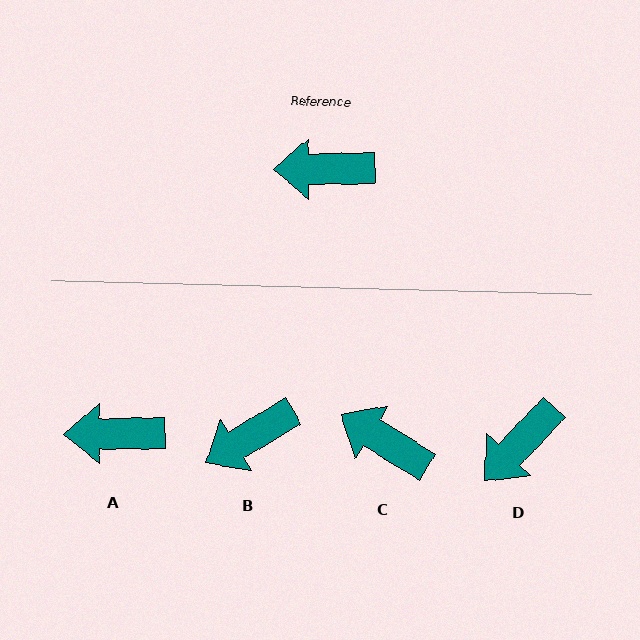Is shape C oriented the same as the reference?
No, it is off by about 33 degrees.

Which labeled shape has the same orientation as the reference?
A.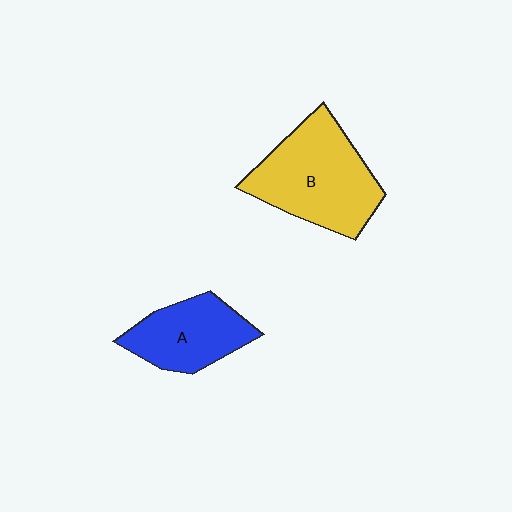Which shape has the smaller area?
Shape A (blue).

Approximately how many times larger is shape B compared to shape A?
Approximately 1.5 times.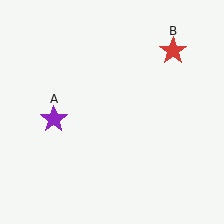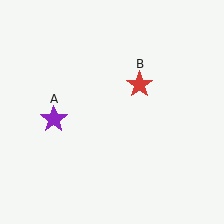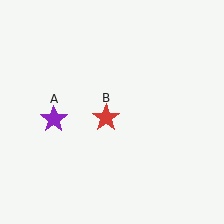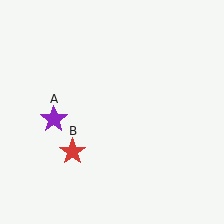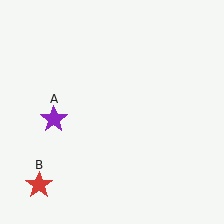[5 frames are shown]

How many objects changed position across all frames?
1 object changed position: red star (object B).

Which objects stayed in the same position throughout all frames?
Purple star (object A) remained stationary.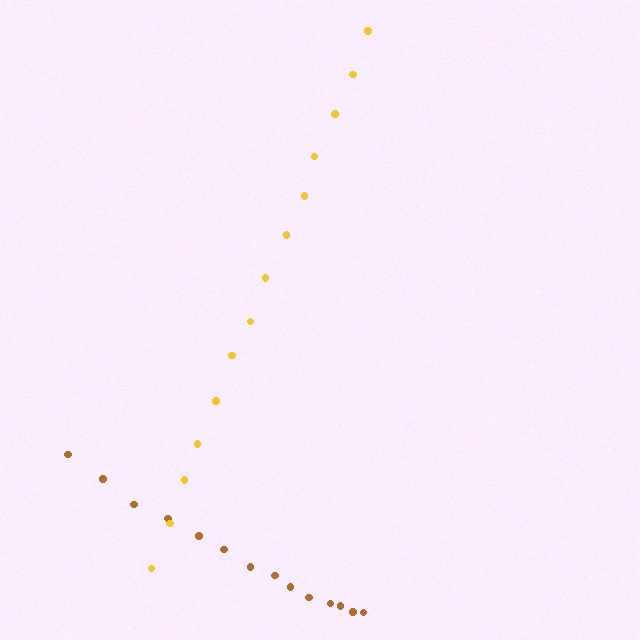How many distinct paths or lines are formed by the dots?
There are 2 distinct paths.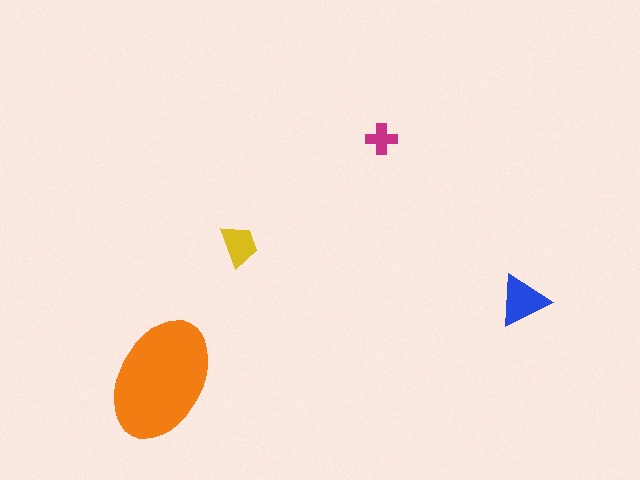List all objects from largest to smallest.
The orange ellipse, the blue triangle, the yellow trapezoid, the magenta cross.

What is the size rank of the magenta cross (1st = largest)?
4th.